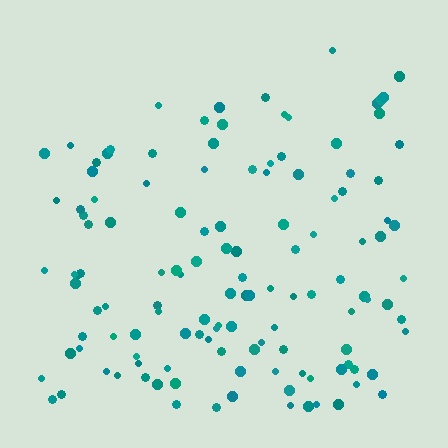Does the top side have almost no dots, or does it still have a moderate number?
Still a moderate number, just noticeably fewer than the bottom.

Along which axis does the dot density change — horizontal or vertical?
Vertical.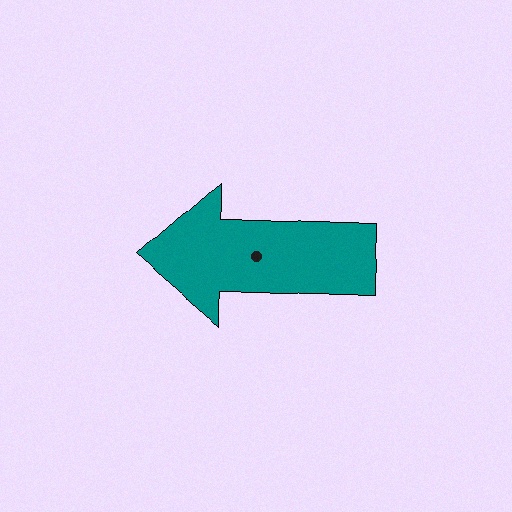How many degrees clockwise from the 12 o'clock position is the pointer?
Approximately 270 degrees.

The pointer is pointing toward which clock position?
Roughly 9 o'clock.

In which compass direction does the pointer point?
West.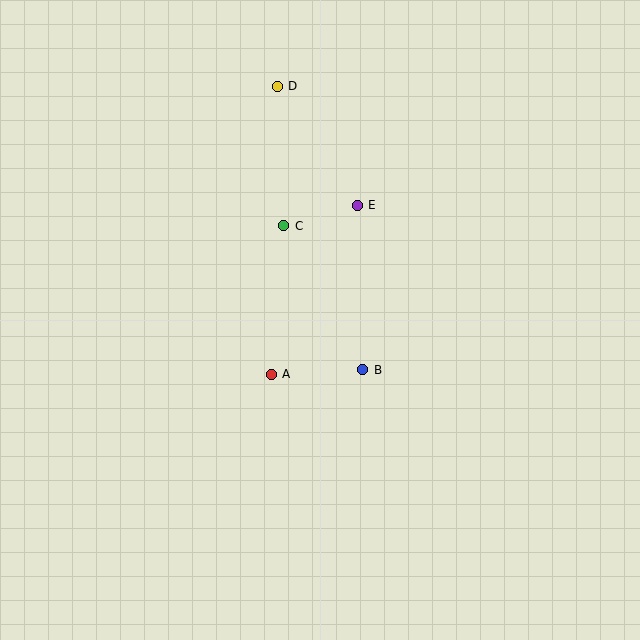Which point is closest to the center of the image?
Point B at (363, 370) is closest to the center.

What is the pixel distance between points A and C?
The distance between A and C is 149 pixels.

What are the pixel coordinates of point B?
Point B is at (363, 370).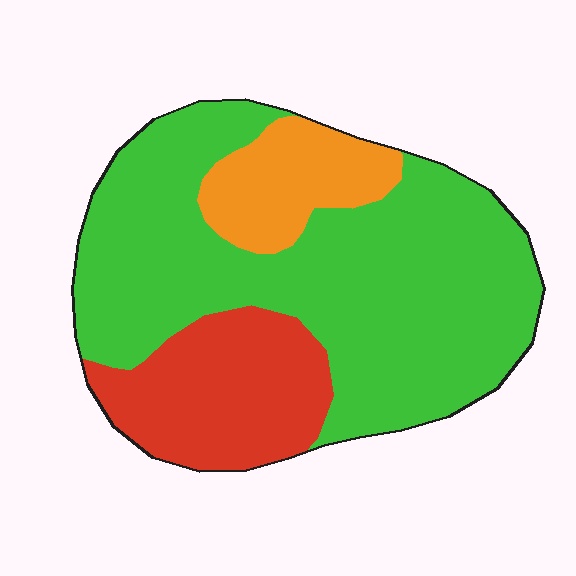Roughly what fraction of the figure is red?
Red takes up about one fifth (1/5) of the figure.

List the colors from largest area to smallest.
From largest to smallest: green, red, orange.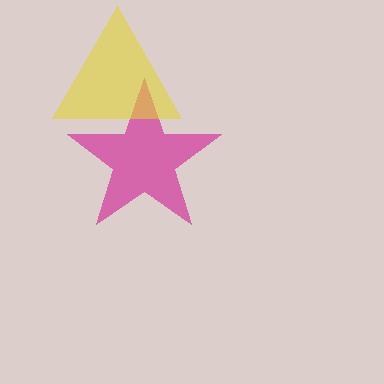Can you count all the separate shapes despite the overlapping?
Yes, there are 2 separate shapes.